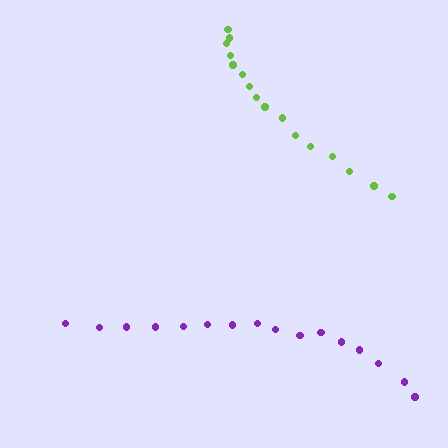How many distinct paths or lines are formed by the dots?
There are 2 distinct paths.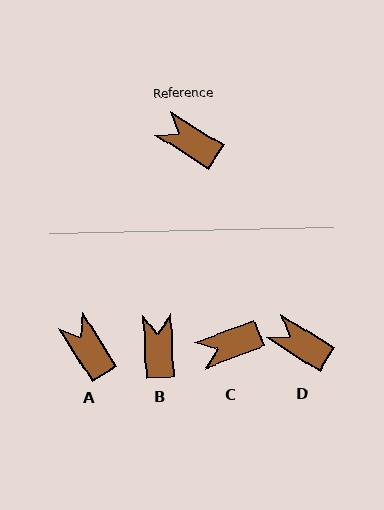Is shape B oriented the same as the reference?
No, it is off by about 55 degrees.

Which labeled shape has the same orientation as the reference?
D.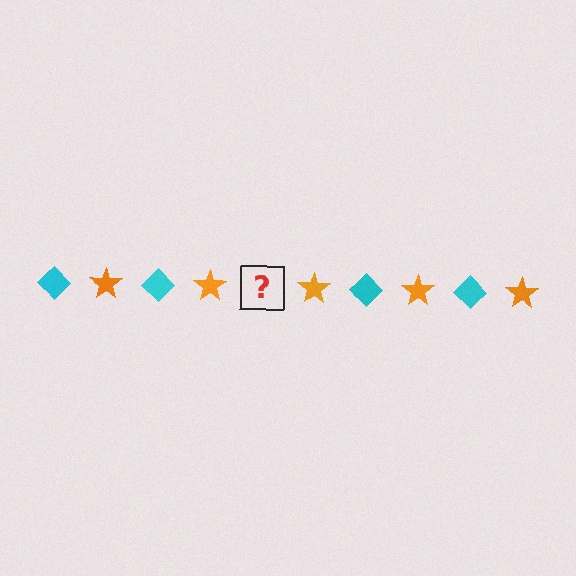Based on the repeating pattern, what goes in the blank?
The blank should be a cyan diamond.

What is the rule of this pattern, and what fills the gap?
The rule is that the pattern alternates between cyan diamond and orange star. The gap should be filled with a cyan diamond.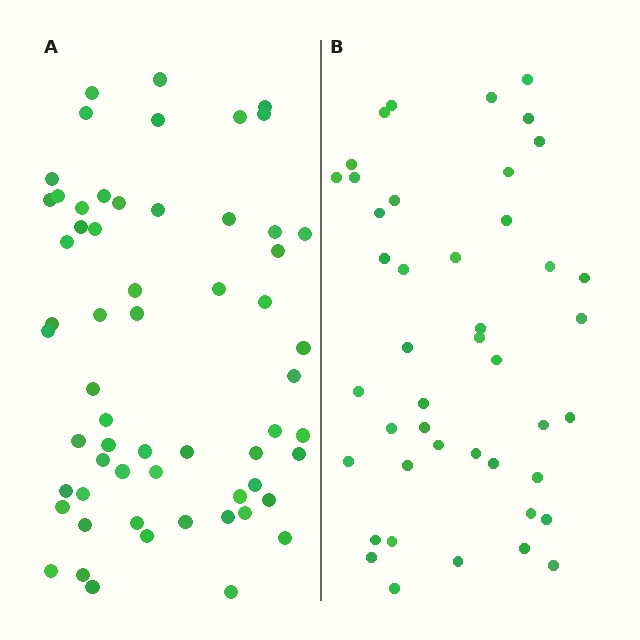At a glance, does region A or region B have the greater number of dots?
Region A (the left region) has more dots.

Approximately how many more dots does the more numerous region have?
Region A has approximately 15 more dots than region B.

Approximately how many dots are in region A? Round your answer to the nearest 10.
About 60 dots.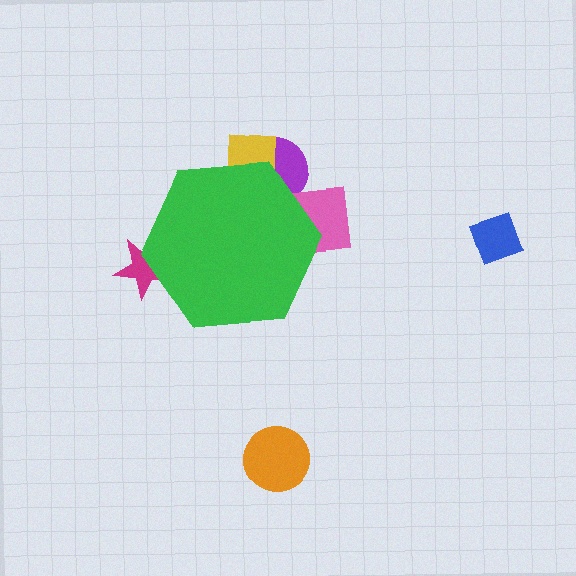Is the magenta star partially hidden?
Yes, the magenta star is partially hidden behind the green hexagon.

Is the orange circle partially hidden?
No, the orange circle is fully visible.